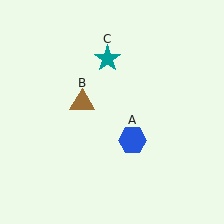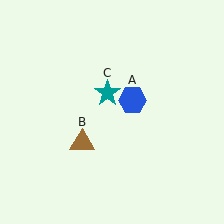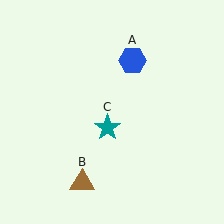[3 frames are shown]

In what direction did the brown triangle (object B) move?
The brown triangle (object B) moved down.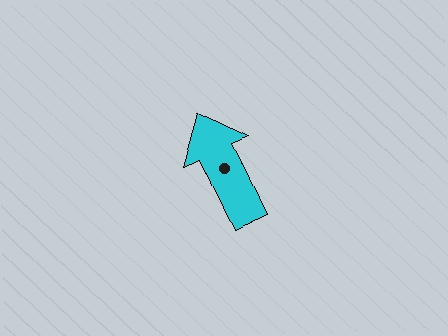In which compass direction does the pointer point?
Northwest.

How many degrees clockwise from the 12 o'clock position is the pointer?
Approximately 335 degrees.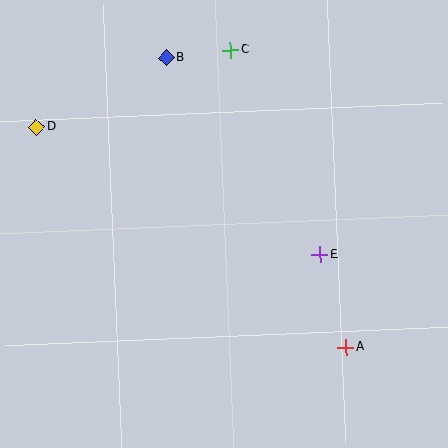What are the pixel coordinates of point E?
Point E is at (320, 255).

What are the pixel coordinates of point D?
Point D is at (37, 127).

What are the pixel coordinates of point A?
Point A is at (346, 347).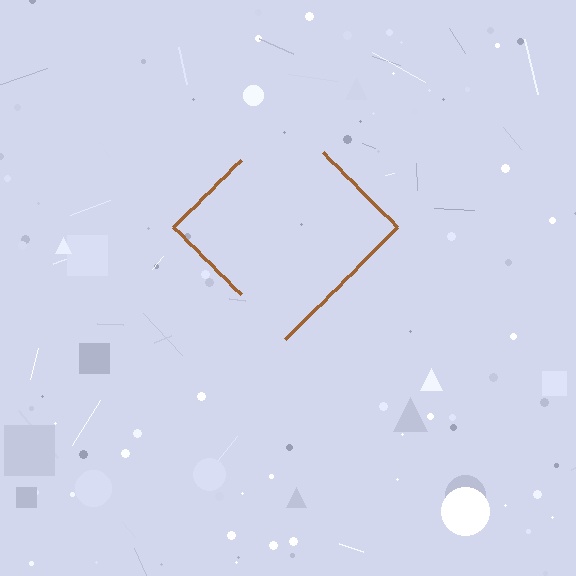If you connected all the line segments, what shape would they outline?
They would outline a diamond.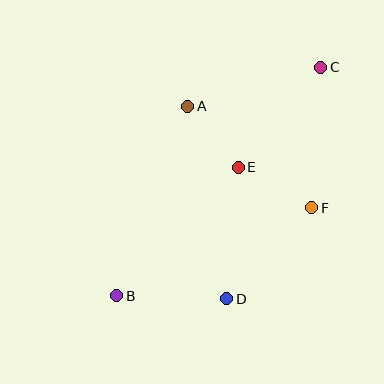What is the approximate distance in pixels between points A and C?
The distance between A and C is approximately 138 pixels.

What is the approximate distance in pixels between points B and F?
The distance between B and F is approximately 214 pixels.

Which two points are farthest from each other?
Points B and C are farthest from each other.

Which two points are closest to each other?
Points A and E are closest to each other.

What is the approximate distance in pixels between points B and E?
The distance between B and E is approximately 177 pixels.